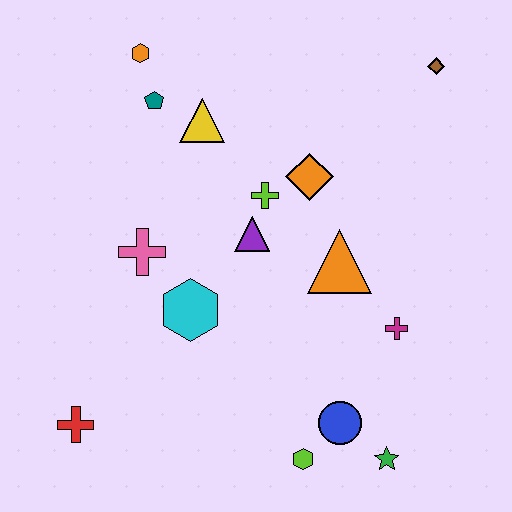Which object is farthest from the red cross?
The brown diamond is farthest from the red cross.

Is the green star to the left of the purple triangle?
No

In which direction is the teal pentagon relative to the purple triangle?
The teal pentagon is above the purple triangle.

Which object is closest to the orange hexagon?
The teal pentagon is closest to the orange hexagon.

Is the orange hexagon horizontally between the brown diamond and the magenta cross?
No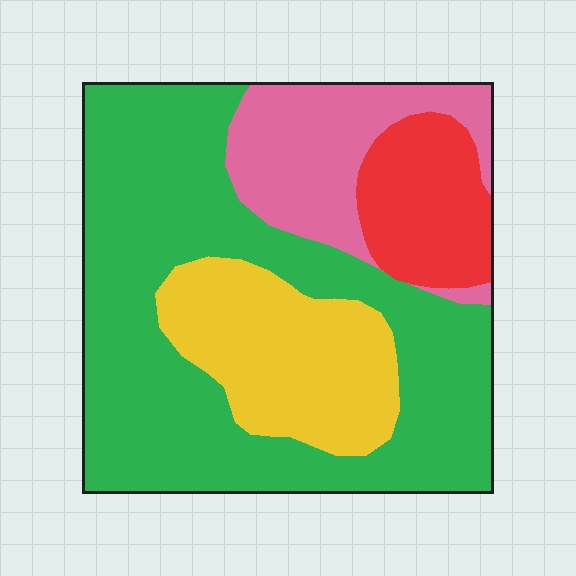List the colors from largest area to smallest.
From largest to smallest: green, yellow, pink, red.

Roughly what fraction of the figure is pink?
Pink covers roughly 15% of the figure.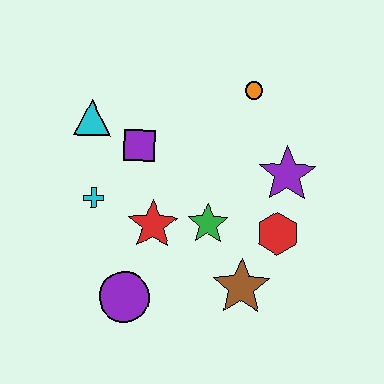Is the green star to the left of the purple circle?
No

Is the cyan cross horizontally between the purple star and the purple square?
No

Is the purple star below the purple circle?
No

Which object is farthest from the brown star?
The cyan triangle is farthest from the brown star.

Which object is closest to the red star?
The green star is closest to the red star.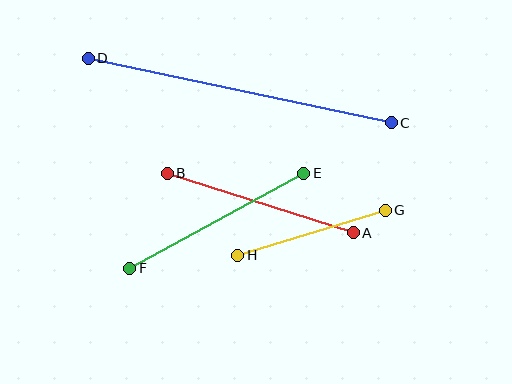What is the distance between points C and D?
The distance is approximately 310 pixels.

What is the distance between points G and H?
The distance is approximately 154 pixels.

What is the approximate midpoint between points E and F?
The midpoint is at approximately (217, 221) pixels.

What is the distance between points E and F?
The distance is approximately 198 pixels.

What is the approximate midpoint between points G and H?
The midpoint is at approximately (312, 233) pixels.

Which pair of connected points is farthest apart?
Points C and D are farthest apart.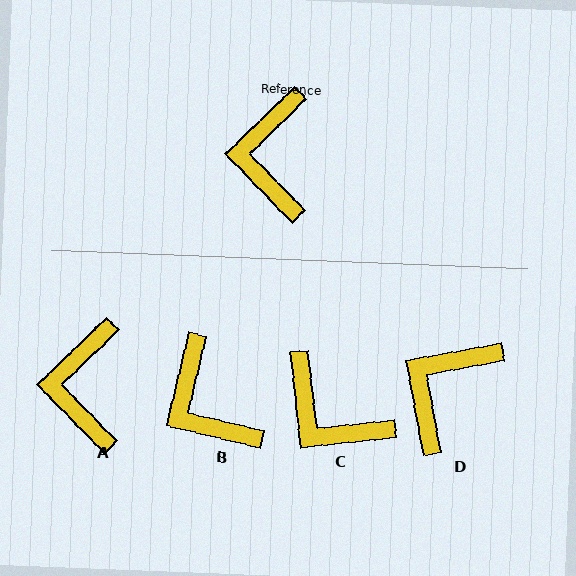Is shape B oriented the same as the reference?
No, it is off by about 32 degrees.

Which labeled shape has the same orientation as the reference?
A.